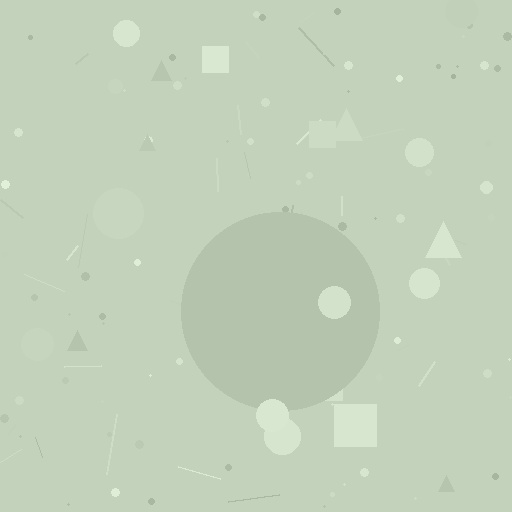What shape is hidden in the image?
A circle is hidden in the image.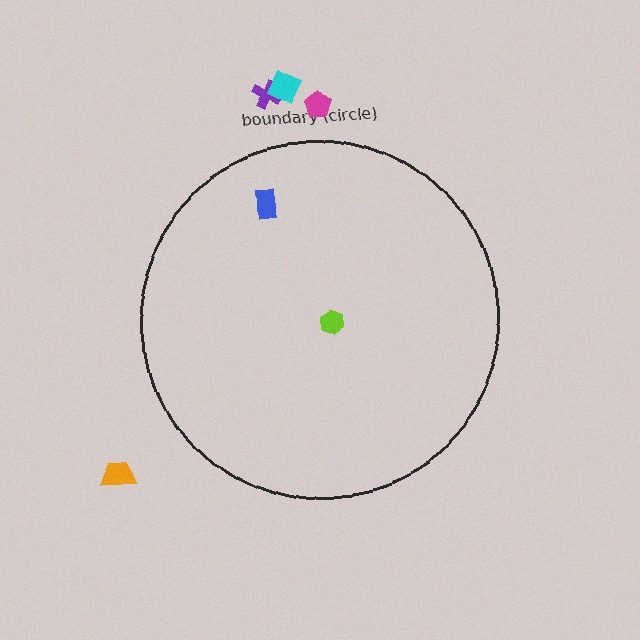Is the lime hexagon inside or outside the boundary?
Inside.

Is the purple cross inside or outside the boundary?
Outside.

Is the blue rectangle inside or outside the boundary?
Inside.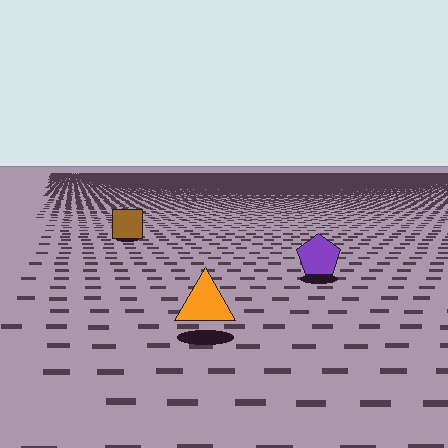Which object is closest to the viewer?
The orange triangle is closest. The texture marks near it are larger and more spread out.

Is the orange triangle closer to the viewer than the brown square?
Yes. The orange triangle is closer — you can tell from the texture gradient: the ground texture is coarser near it.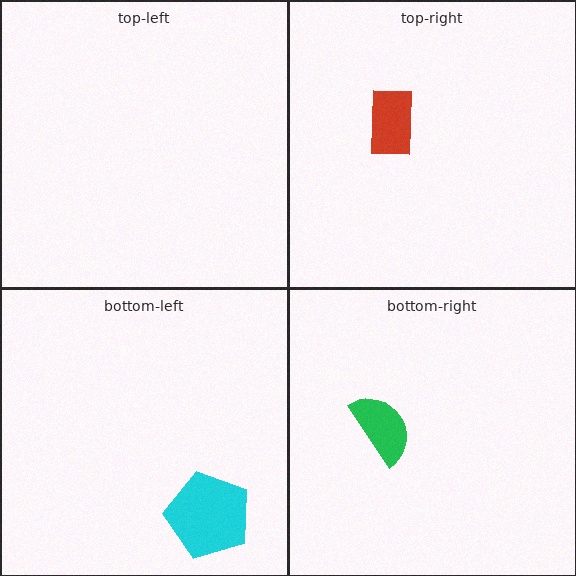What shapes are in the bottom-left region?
The cyan pentagon.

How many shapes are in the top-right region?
1.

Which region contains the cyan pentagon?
The bottom-left region.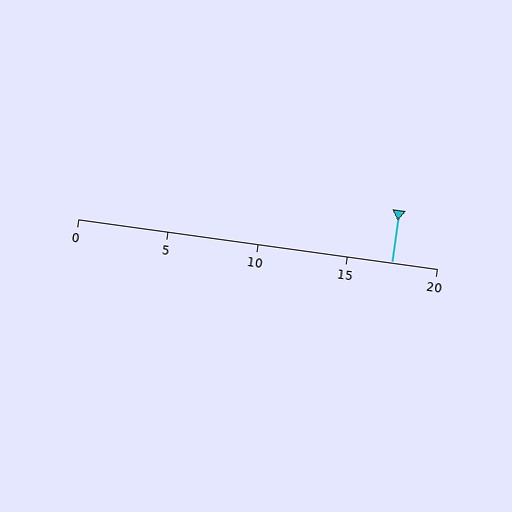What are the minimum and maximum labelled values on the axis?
The axis runs from 0 to 20.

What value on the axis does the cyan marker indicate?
The marker indicates approximately 17.5.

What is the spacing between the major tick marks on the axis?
The major ticks are spaced 5 apart.